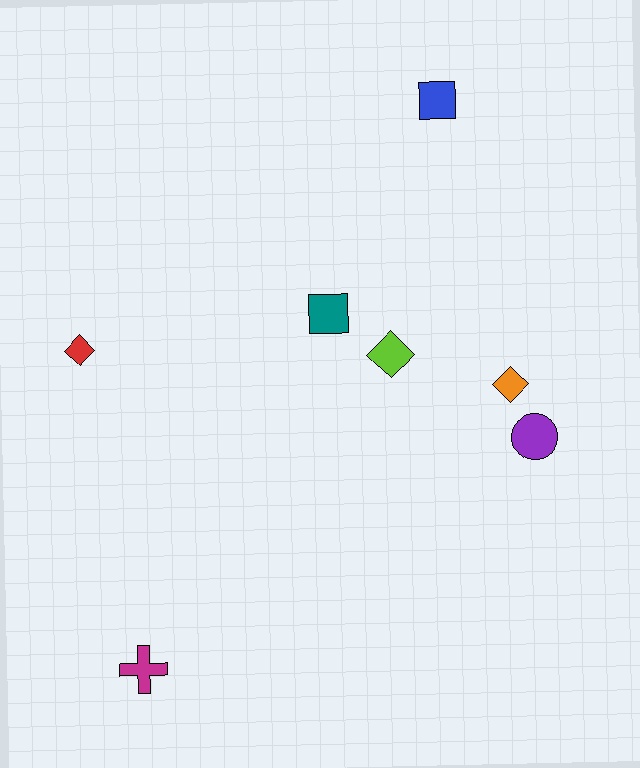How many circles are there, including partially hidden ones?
There is 1 circle.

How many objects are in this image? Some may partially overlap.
There are 7 objects.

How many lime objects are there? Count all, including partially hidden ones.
There is 1 lime object.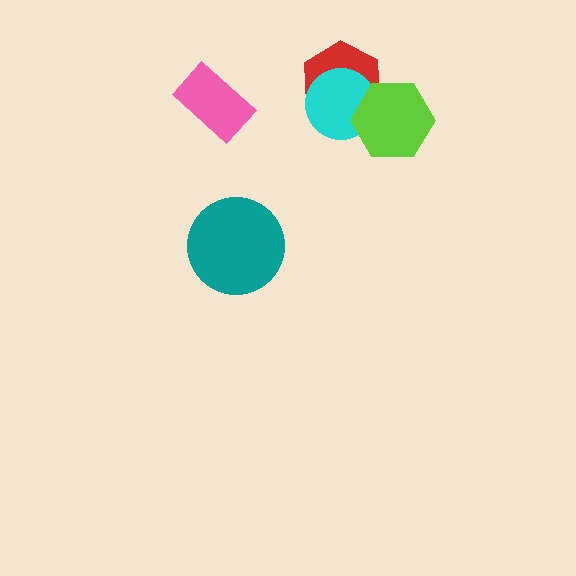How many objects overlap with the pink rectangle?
0 objects overlap with the pink rectangle.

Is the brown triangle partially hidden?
Yes, it is partially covered by another shape.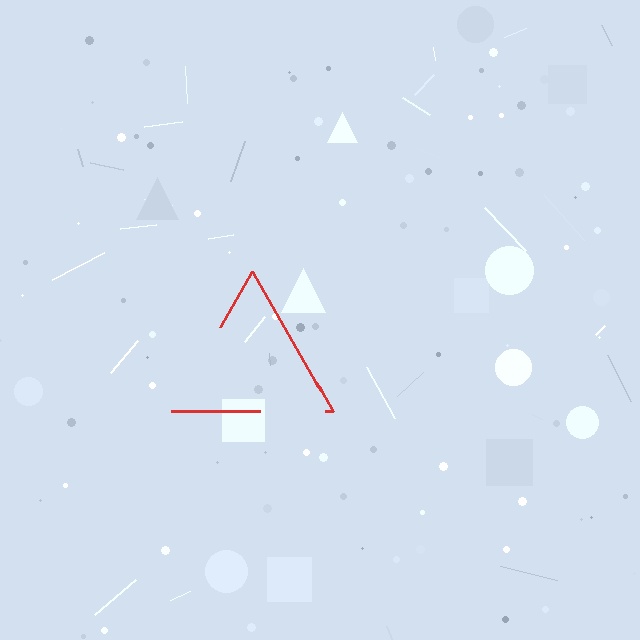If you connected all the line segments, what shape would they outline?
They would outline a triangle.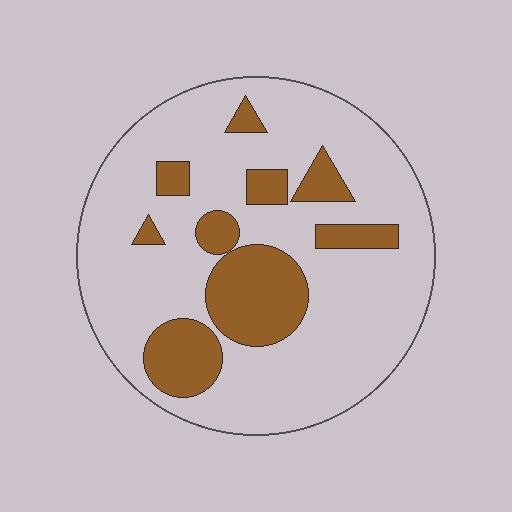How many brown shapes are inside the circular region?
9.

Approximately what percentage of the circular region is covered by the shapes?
Approximately 25%.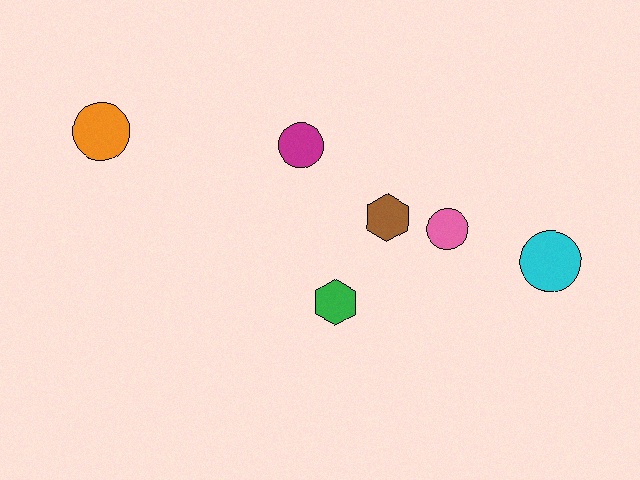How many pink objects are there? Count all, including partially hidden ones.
There is 1 pink object.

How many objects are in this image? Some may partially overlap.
There are 6 objects.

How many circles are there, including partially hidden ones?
There are 4 circles.